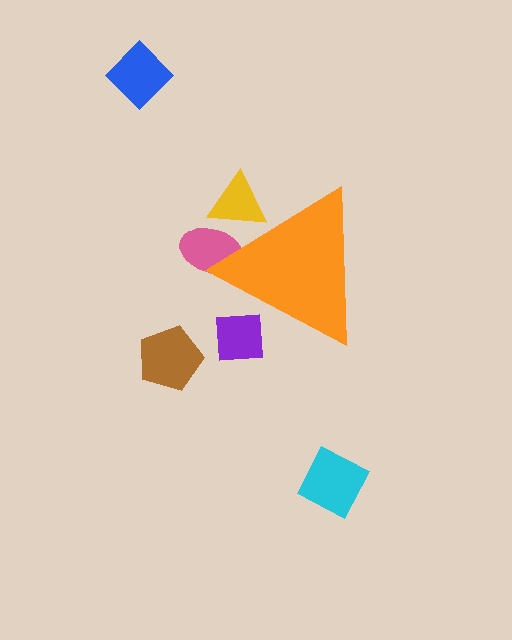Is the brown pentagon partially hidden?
No, the brown pentagon is fully visible.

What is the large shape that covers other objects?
An orange triangle.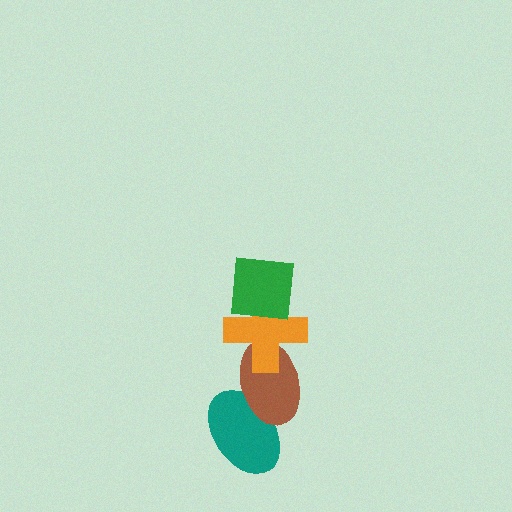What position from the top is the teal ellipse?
The teal ellipse is 4th from the top.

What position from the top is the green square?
The green square is 1st from the top.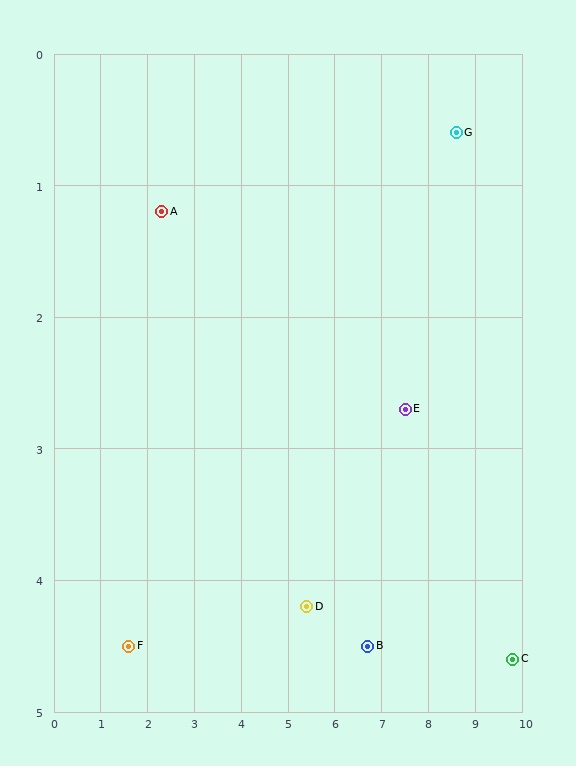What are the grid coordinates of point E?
Point E is at approximately (7.5, 2.7).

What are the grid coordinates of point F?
Point F is at approximately (1.6, 4.5).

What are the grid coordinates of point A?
Point A is at approximately (2.3, 1.2).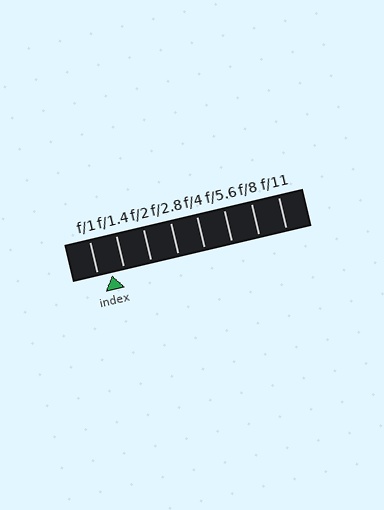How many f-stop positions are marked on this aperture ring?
There are 8 f-stop positions marked.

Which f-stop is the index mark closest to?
The index mark is closest to f/1.4.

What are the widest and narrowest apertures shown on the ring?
The widest aperture shown is f/1 and the narrowest is f/11.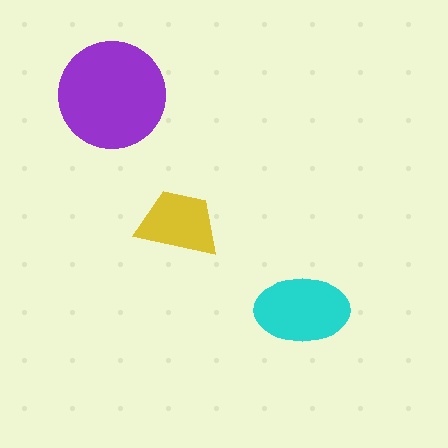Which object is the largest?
The purple circle.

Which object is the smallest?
The yellow trapezoid.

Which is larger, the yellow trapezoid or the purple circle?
The purple circle.